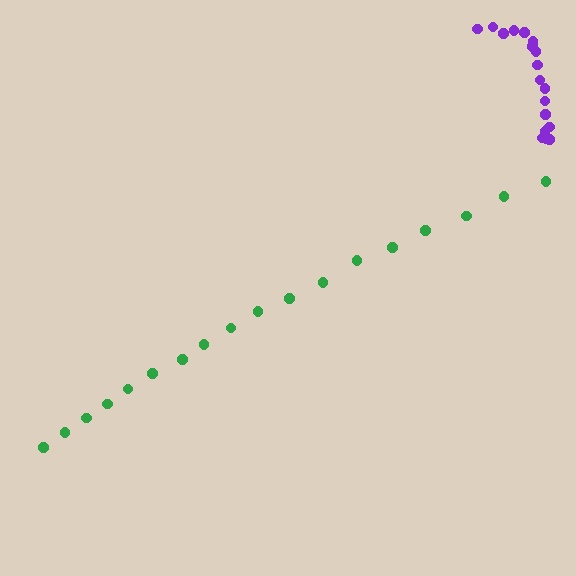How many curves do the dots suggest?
There are 2 distinct paths.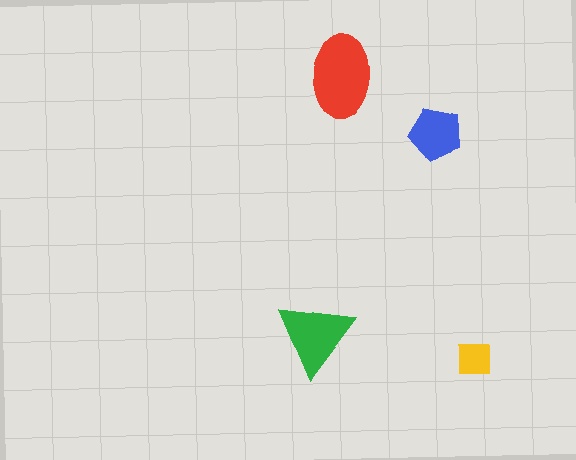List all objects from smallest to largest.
The yellow square, the blue pentagon, the green triangle, the red ellipse.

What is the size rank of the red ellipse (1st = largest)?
1st.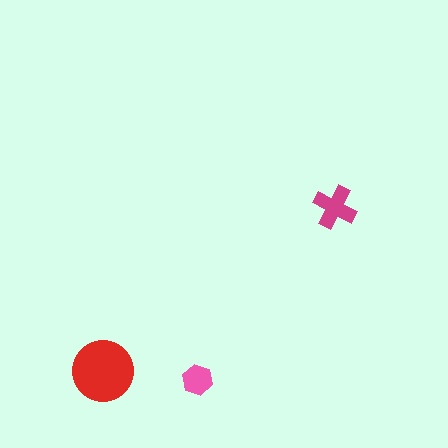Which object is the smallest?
The pink hexagon.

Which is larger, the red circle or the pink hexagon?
The red circle.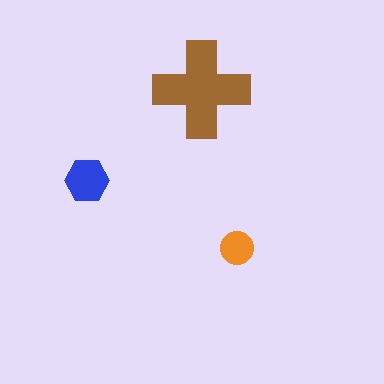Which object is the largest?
The brown cross.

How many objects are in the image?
There are 3 objects in the image.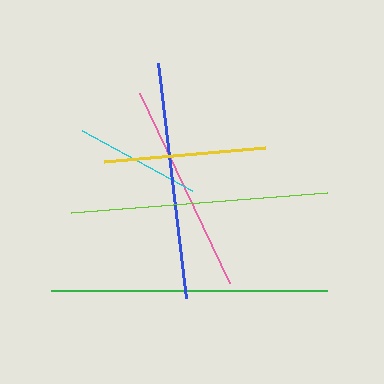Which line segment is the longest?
The green line is the longest at approximately 276 pixels.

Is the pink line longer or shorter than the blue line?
The blue line is longer than the pink line.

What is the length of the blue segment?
The blue segment is approximately 236 pixels long.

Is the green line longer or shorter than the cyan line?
The green line is longer than the cyan line.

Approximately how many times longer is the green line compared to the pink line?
The green line is approximately 1.3 times the length of the pink line.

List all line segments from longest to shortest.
From longest to shortest: green, lime, blue, pink, yellow, cyan.